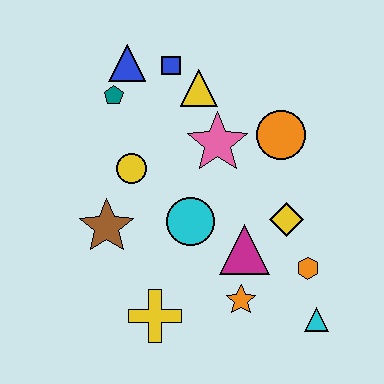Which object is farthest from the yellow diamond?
The blue triangle is farthest from the yellow diamond.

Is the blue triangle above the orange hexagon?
Yes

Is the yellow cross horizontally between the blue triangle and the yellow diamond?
Yes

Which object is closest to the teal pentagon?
The blue triangle is closest to the teal pentagon.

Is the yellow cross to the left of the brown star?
No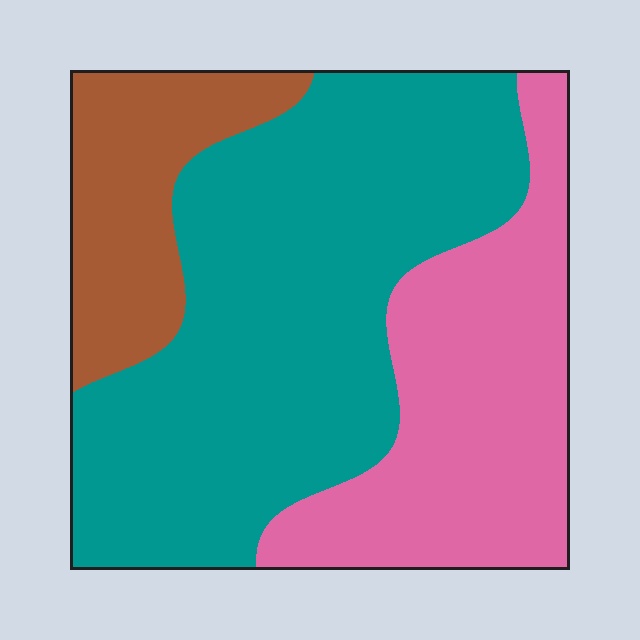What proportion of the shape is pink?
Pink covers around 30% of the shape.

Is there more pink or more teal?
Teal.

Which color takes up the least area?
Brown, at roughly 15%.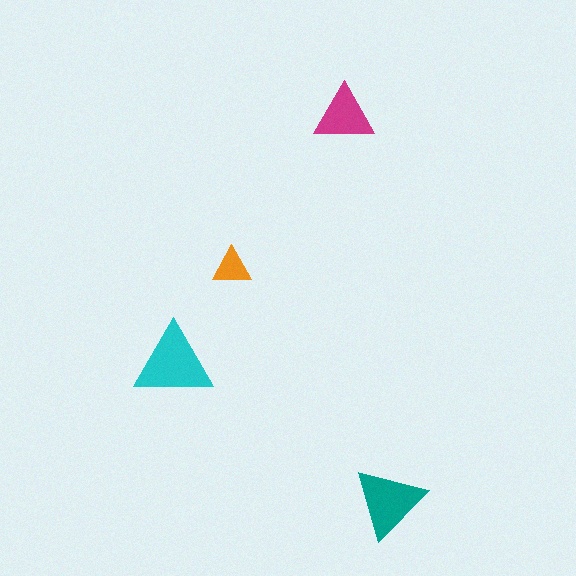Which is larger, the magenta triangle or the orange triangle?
The magenta one.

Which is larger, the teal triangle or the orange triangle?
The teal one.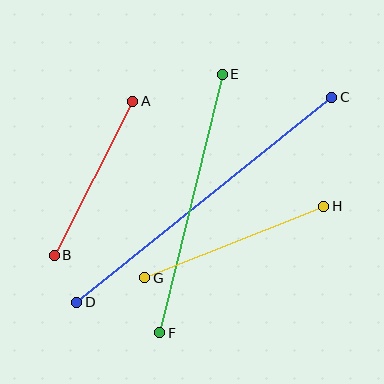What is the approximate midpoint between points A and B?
The midpoint is at approximately (93, 178) pixels.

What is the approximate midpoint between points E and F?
The midpoint is at approximately (191, 203) pixels.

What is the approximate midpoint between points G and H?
The midpoint is at approximately (234, 242) pixels.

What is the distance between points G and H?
The distance is approximately 193 pixels.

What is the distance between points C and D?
The distance is approximately 327 pixels.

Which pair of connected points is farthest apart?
Points C and D are farthest apart.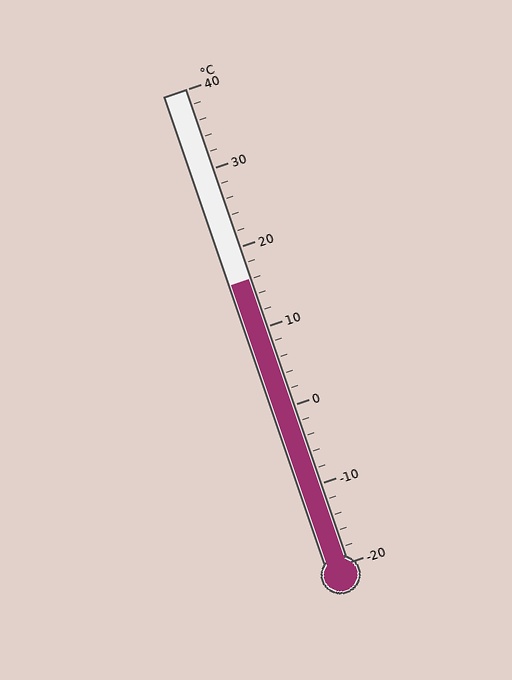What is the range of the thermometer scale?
The thermometer scale ranges from -20°C to 40°C.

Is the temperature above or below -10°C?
The temperature is above -10°C.